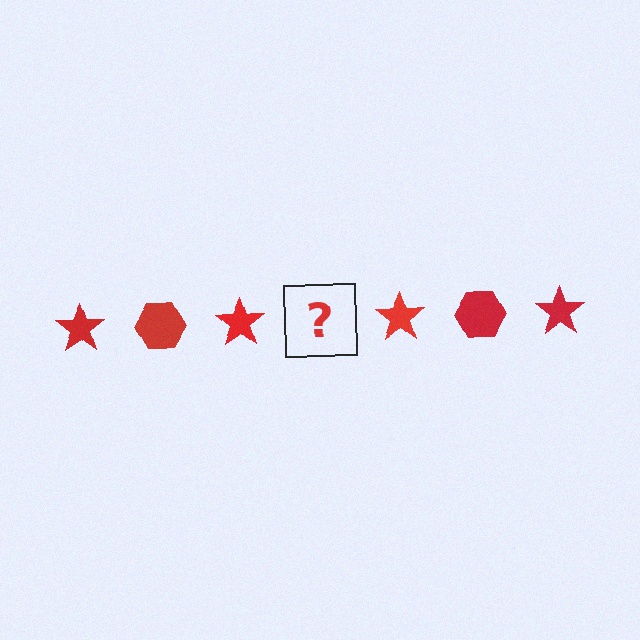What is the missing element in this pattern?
The missing element is a red hexagon.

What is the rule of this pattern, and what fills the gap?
The rule is that the pattern cycles through star, hexagon shapes in red. The gap should be filled with a red hexagon.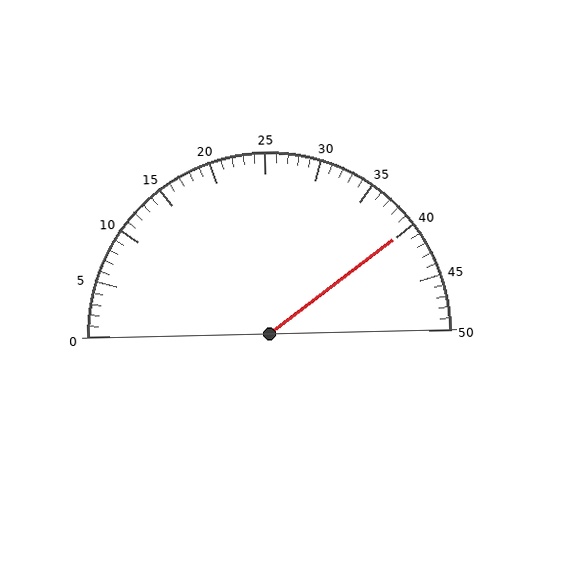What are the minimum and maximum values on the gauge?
The gauge ranges from 0 to 50.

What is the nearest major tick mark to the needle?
The nearest major tick mark is 40.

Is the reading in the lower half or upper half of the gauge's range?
The reading is in the upper half of the range (0 to 50).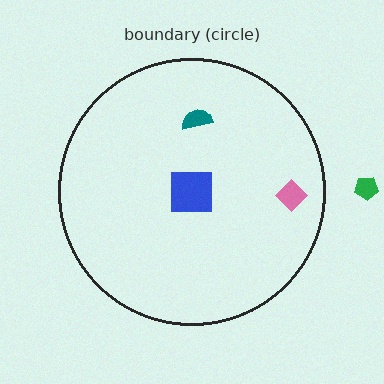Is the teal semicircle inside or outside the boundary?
Inside.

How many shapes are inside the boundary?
3 inside, 1 outside.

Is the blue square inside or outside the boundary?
Inside.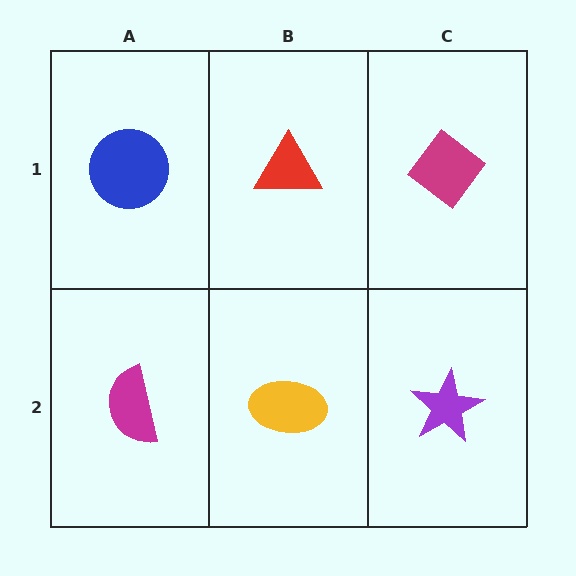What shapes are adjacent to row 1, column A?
A magenta semicircle (row 2, column A), a red triangle (row 1, column B).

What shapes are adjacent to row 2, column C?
A magenta diamond (row 1, column C), a yellow ellipse (row 2, column B).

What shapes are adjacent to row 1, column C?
A purple star (row 2, column C), a red triangle (row 1, column B).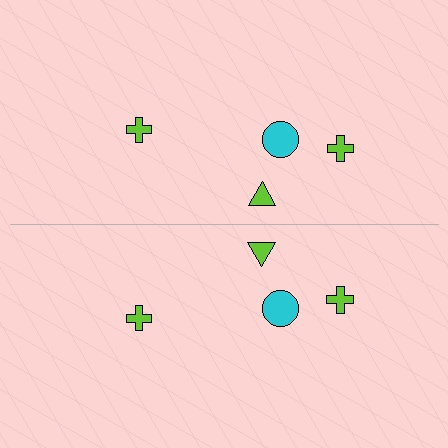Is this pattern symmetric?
Yes, this pattern has bilateral (reflection) symmetry.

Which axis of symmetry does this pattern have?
The pattern has a horizontal axis of symmetry running through the center of the image.